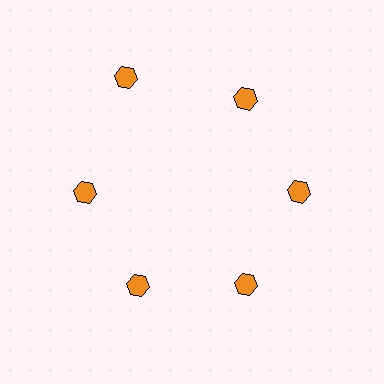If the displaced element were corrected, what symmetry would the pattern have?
It would have 6-fold rotational symmetry — the pattern would map onto itself every 60 degrees.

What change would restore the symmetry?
The symmetry would be restored by moving it inward, back onto the ring so that all 6 hexagons sit at equal angles and equal distance from the center.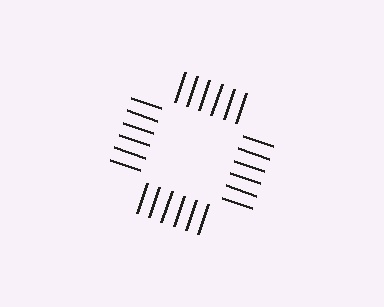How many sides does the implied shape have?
4 sides — the line-ends trace a square.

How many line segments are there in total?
24 — 6 along each of the 4 edges.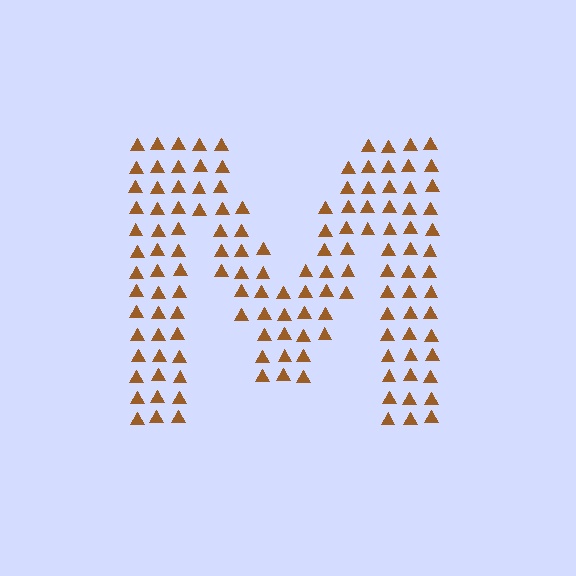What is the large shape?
The large shape is the letter M.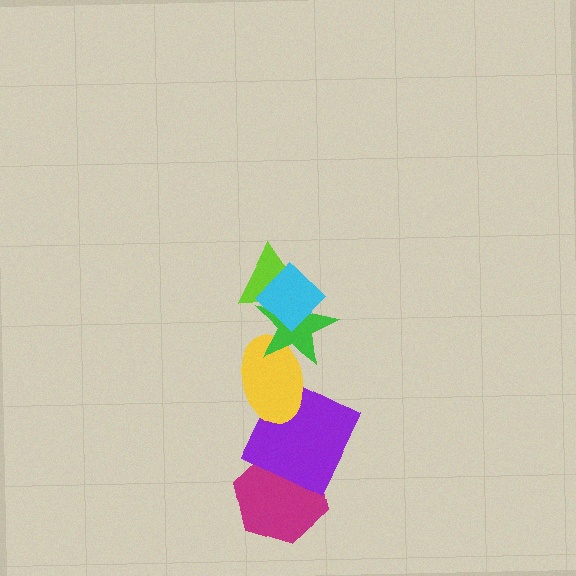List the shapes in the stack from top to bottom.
From top to bottom: the cyan diamond, the lime triangle, the green star, the yellow ellipse, the purple square, the magenta hexagon.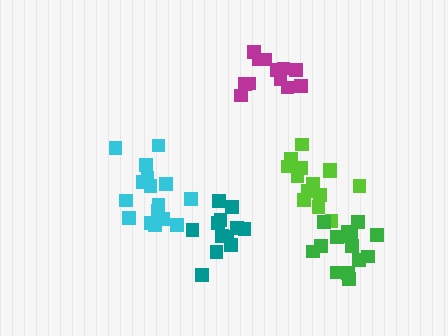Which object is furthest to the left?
The cyan cluster is leftmost.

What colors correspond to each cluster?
The clusters are colored: magenta, lime, green, teal, cyan.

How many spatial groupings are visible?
There are 5 spatial groupings.